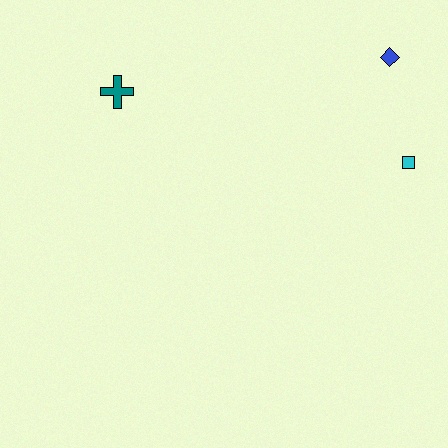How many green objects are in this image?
There are no green objects.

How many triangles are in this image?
There are no triangles.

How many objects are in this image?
There are 3 objects.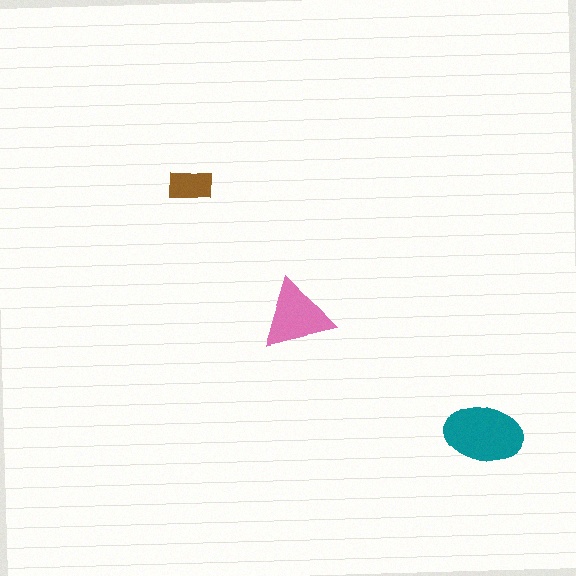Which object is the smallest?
The brown rectangle.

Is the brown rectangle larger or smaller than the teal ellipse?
Smaller.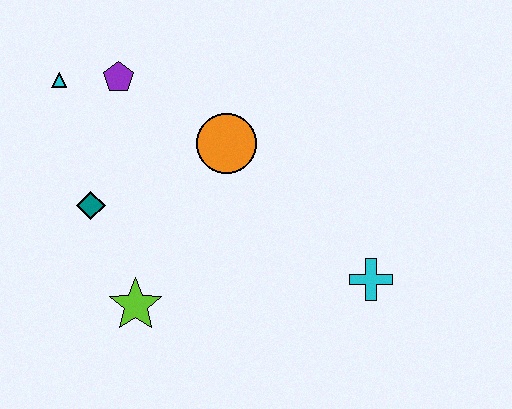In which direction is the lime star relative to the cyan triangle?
The lime star is below the cyan triangle.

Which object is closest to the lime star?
The teal diamond is closest to the lime star.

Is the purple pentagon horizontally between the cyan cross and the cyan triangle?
Yes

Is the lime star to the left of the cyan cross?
Yes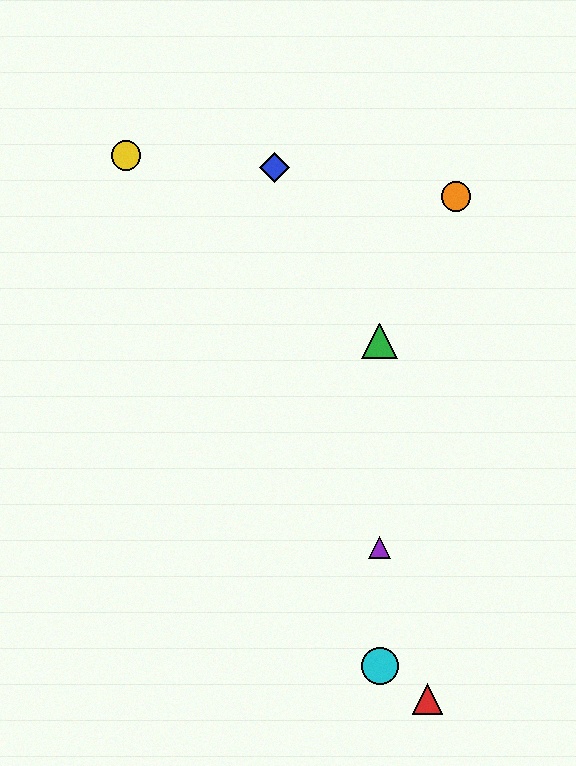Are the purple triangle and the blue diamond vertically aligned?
No, the purple triangle is at x≈380 and the blue diamond is at x≈274.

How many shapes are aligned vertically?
3 shapes (the green triangle, the purple triangle, the cyan circle) are aligned vertically.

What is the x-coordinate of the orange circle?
The orange circle is at x≈456.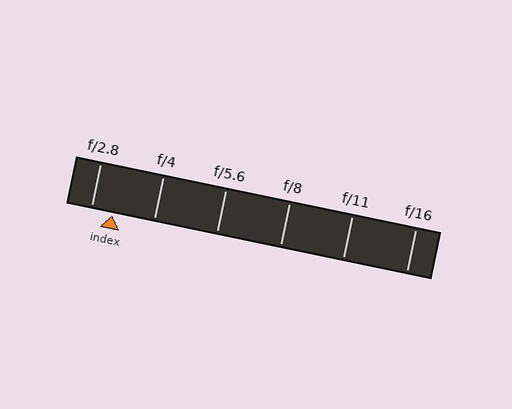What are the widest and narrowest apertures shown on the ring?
The widest aperture shown is f/2.8 and the narrowest is f/16.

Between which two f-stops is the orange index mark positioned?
The index mark is between f/2.8 and f/4.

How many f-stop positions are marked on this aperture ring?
There are 6 f-stop positions marked.